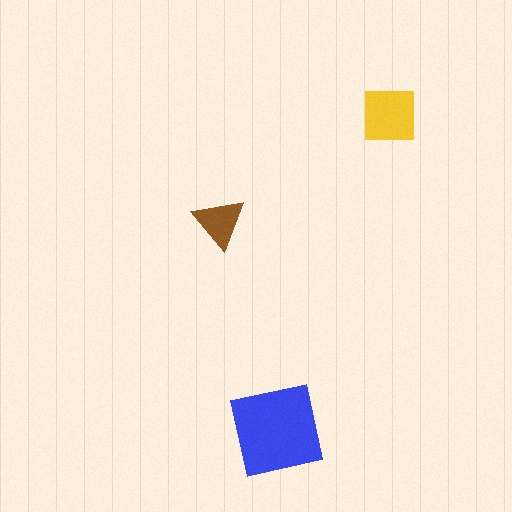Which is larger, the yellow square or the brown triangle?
The yellow square.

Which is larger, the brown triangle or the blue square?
The blue square.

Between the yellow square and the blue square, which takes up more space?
The blue square.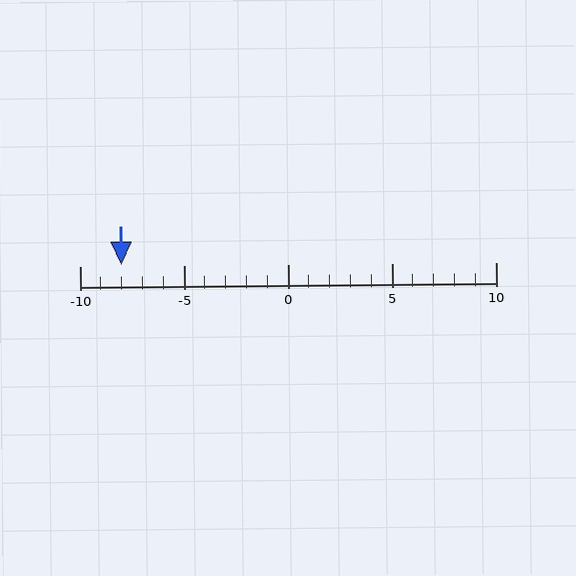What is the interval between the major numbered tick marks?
The major tick marks are spaced 5 units apart.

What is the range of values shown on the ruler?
The ruler shows values from -10 to 10.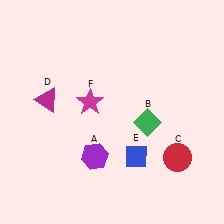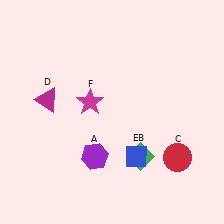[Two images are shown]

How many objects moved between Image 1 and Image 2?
1 object moved between the two images.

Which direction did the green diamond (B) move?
The green diamond (B) moved down.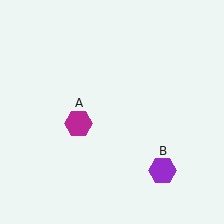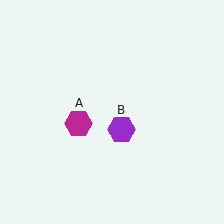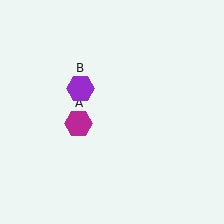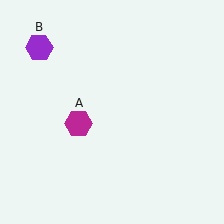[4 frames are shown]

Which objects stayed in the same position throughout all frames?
Magenta hexagon (object A) remained stationary.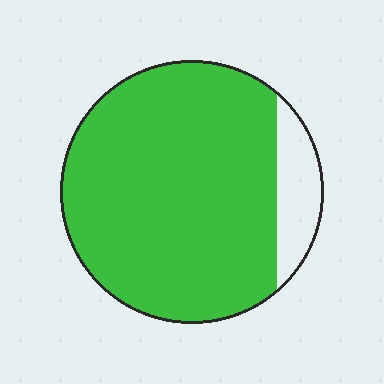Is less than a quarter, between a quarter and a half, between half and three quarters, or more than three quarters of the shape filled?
More than three quarters.